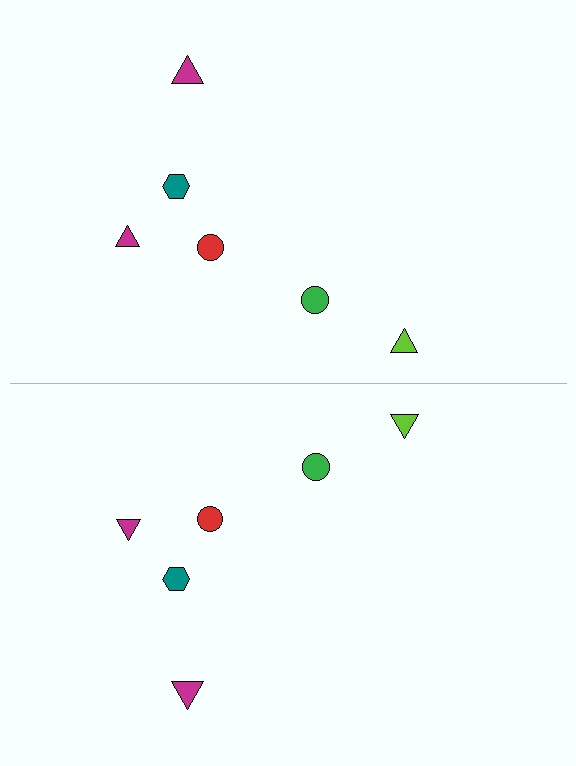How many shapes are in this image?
There are 12 shapes in this image.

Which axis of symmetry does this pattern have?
The pattern has a horizontal axis of symmetry running through the center of the image.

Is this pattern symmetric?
Yes, this pattern has bilateral (reflection) symmetry.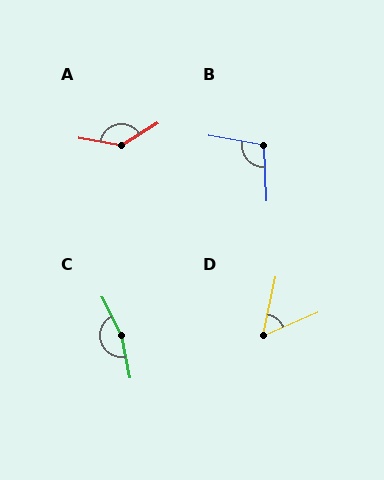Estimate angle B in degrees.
Approximately 103 degrees.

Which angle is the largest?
C, at approximately 164 degrees.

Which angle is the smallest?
D, at approximately 55 degrees.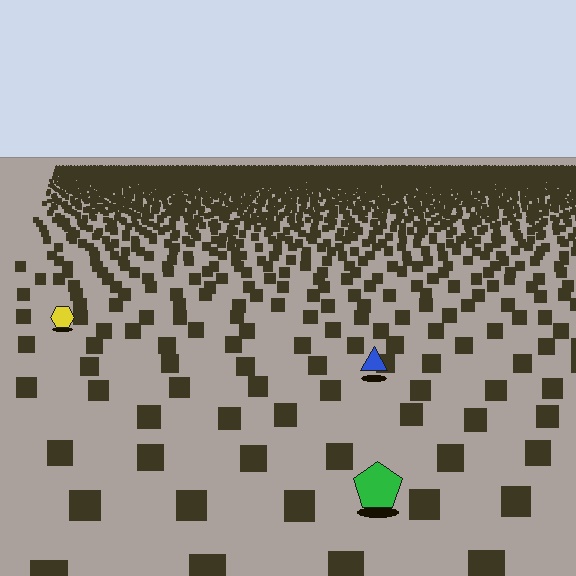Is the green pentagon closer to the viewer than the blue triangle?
Yes. The green pentagon is closer — you can tell from the texture gradient: the ground texture is coarser near it.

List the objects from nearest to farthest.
From nearest to farthest: the green pentagon, the blue triangle, the yellow hexagon.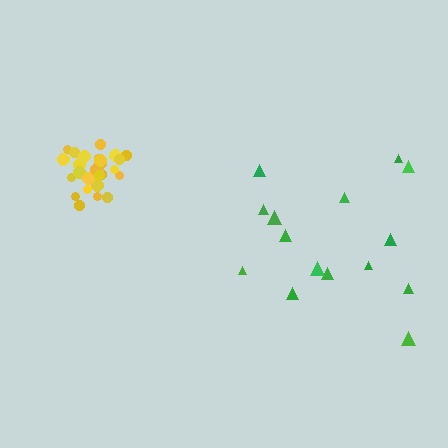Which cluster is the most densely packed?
Yellow.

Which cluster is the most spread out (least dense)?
Green.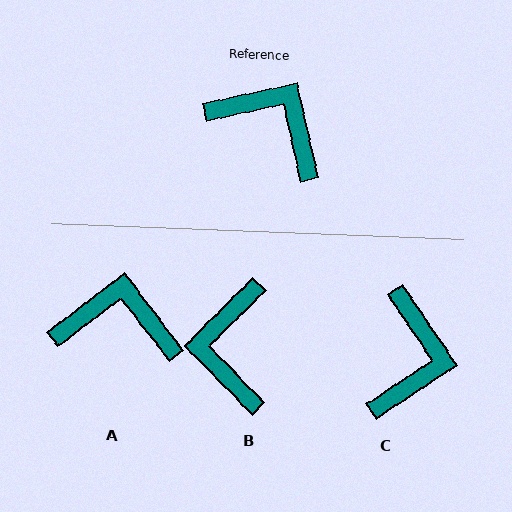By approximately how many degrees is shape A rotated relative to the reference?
Approximately 25 degrees counter-clockwise.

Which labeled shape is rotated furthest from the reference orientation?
B, about 122 degrees away.